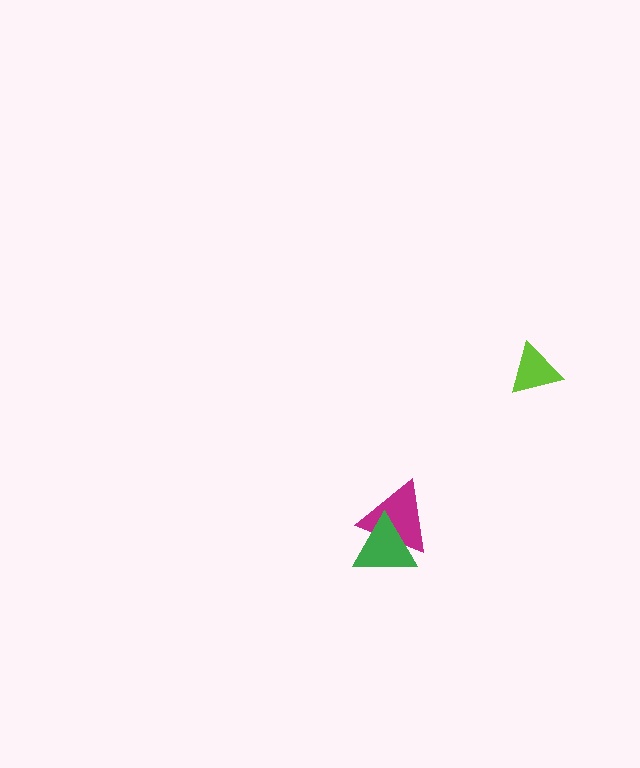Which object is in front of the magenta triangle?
The green triangle is in front of the magenta triangle.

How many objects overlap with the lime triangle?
0 objects overlap with the lime triangle.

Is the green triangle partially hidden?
No, no other shape covers it.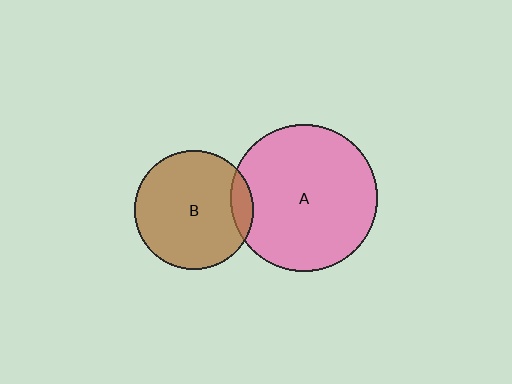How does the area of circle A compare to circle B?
Approximately 1.5 times.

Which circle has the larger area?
Circle A (pink).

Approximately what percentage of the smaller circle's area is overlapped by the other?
Approximately 10%.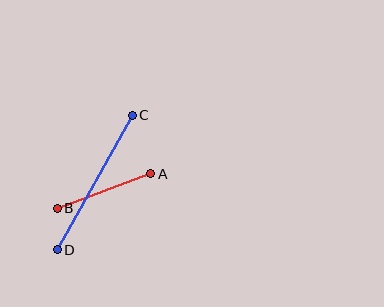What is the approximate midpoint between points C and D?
The midpoint is at approximately (95, 183) pixels.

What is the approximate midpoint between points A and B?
The midpoint is at approximately (104, 191) pixels.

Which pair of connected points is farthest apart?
Points C and D are farthest apart.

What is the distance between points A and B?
The distance is approximately 99 pixels.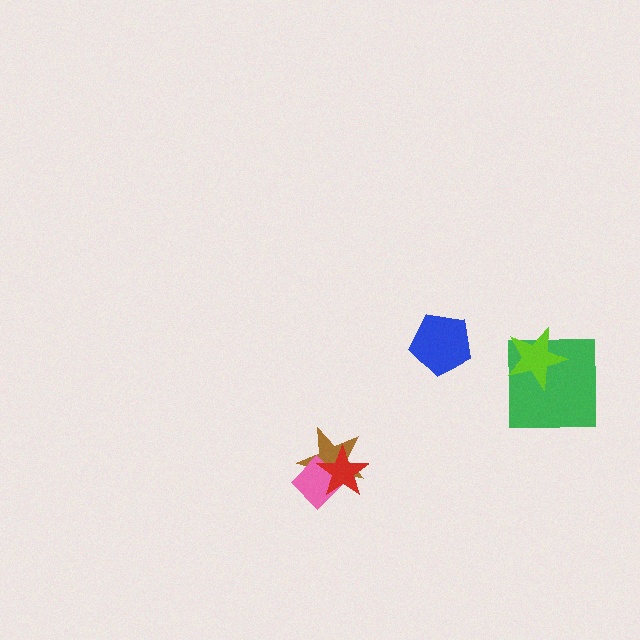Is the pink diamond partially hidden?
Yes, it is partially covered by another shape.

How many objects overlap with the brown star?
2 objects overlap with the brown star.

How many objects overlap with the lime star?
1 object overlaps with the lime star.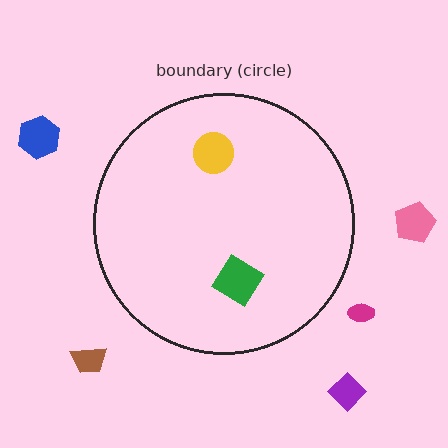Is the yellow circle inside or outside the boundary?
Inside.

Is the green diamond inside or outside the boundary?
Inside.